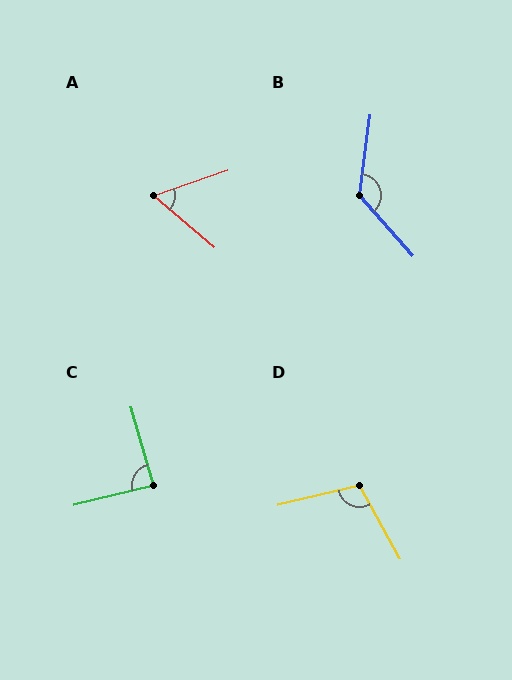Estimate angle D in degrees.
Approximately 105 degrees.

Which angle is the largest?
B, at approximately 131 degrees.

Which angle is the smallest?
A, at approximately 59 degrees.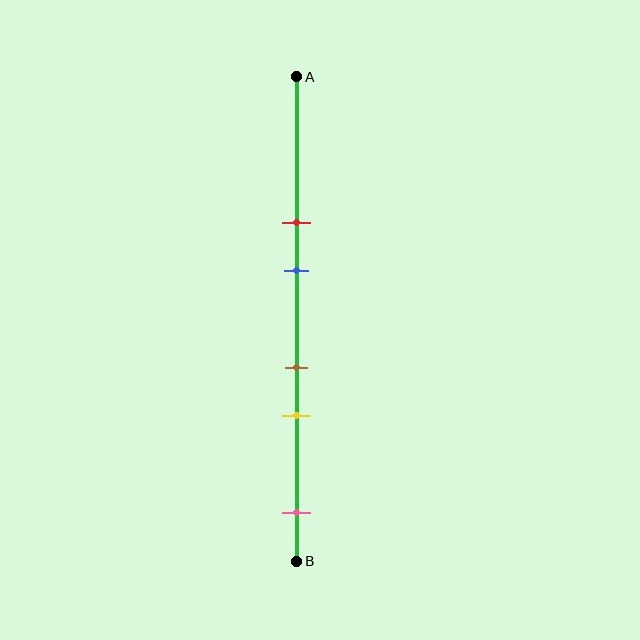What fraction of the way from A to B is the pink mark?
The pink mark is approximately 90% (0.9) of the way from A to B.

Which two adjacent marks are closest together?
The brown and yellow marks are the closest adjacent pair.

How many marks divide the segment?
There are 5 marks dividing the segment.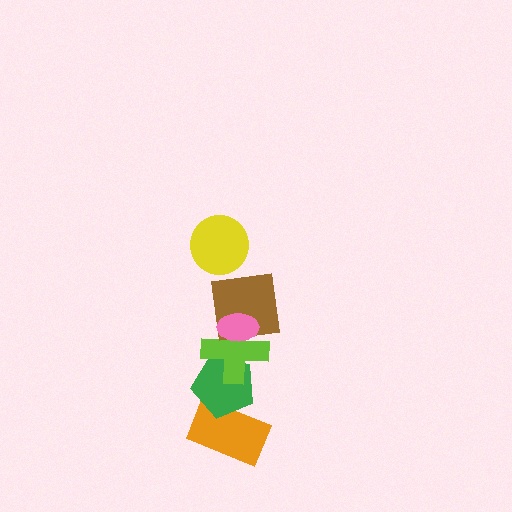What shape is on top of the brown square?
The pink ellipse is on top of the brown square.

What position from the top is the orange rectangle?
The orange rectangle is 6th from the top.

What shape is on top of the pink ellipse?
The yellow circle is on top of the pink ellipse.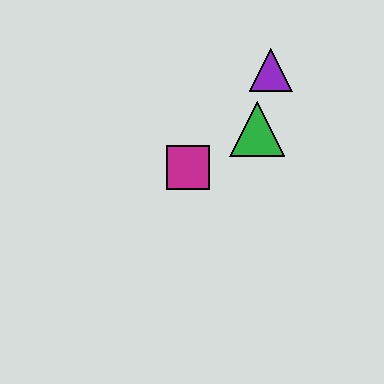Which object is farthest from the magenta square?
The purple triangle is farthest from the magenta square.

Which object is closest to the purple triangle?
The green triangle is closest to the purple triangle.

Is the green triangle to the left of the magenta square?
No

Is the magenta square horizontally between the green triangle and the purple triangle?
No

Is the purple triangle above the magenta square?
Yes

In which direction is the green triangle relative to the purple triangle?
The green triangle is below the purple triangle.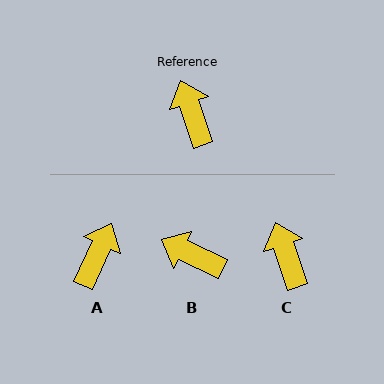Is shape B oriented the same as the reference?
No, it is off by about 46 degrees.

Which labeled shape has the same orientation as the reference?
C.